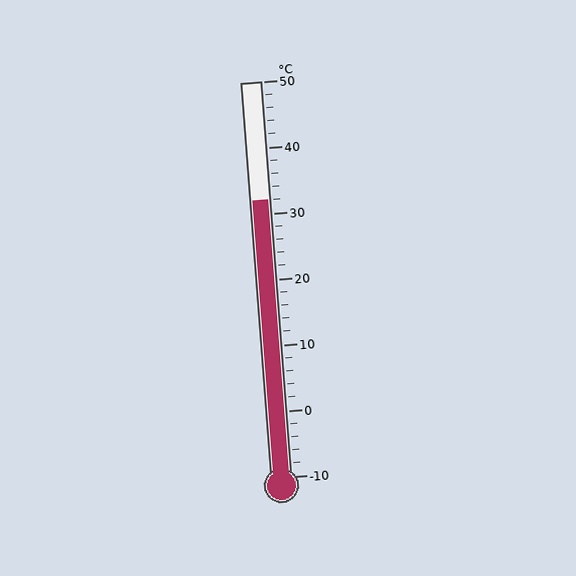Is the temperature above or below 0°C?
The temperature is above 0°C.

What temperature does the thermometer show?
The thermometer shows approximately 32°C.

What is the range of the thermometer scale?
The thermometer scale ranges from -10°C to 50°C.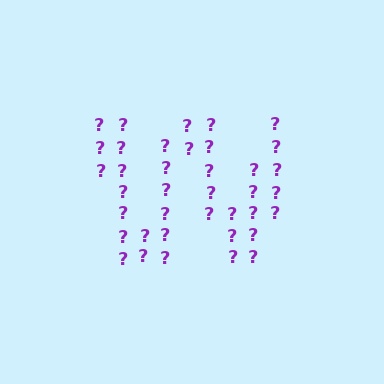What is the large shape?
The large shape is the letter W.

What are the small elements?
The small elements are question marks.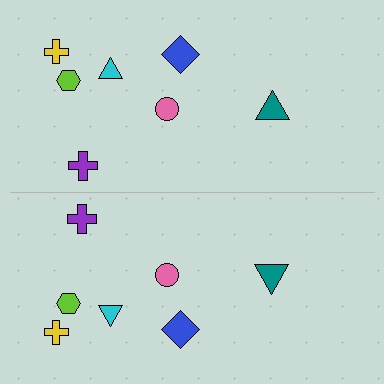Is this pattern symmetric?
Yes, this pattern has bilateral (reflection) symmetry.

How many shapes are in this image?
There are 14 shapes in this image.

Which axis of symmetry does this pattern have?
The pattern has a horizontal axis of symmetry running through the center of the image.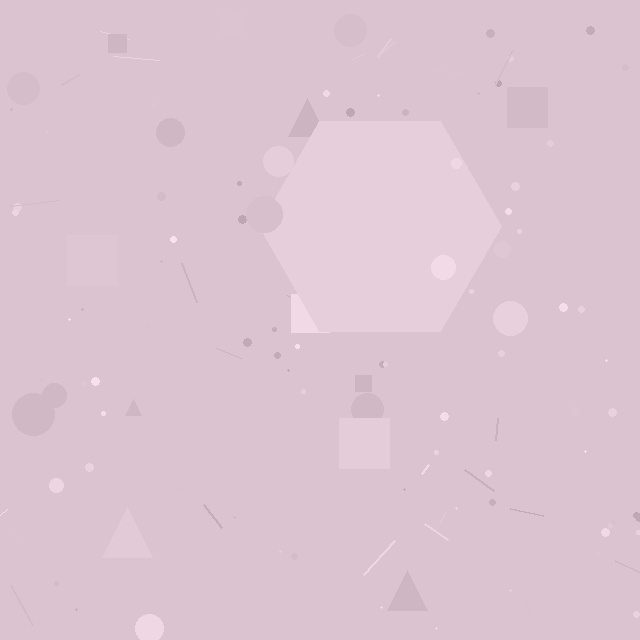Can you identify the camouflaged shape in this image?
The camouflaged shape is a hexagon.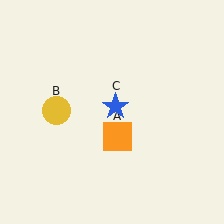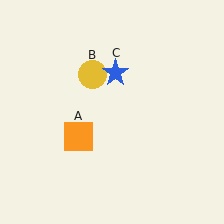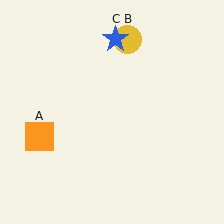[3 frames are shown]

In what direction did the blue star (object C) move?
The blue star (object C) moved up.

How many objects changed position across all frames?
3 objects changed position: orange square (object A), yellow circle (object B), blue star (object C).